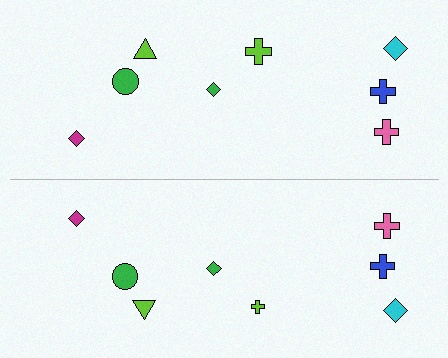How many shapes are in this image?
There are 16 shapes in this image.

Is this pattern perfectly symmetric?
No, the pattern is not perfectly symmetric. The lime cross on the bottom side has a different size than its mirror counterpart.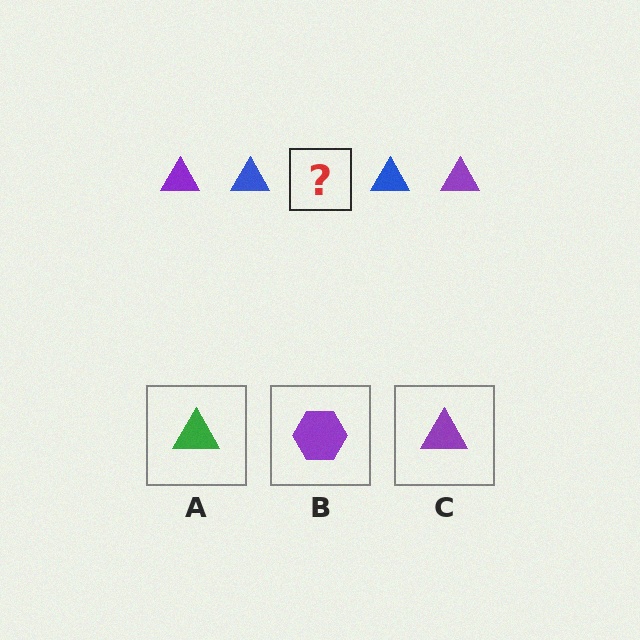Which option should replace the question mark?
Option C.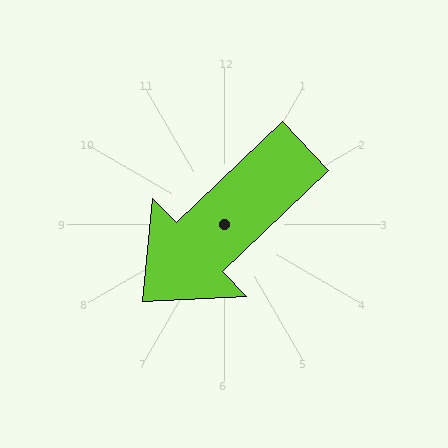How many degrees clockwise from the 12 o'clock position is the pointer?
Approximately 226 degrees.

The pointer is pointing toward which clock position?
Roughly 8 o'clock.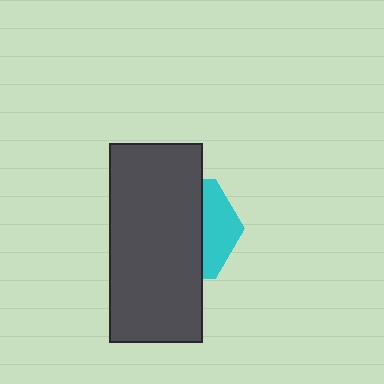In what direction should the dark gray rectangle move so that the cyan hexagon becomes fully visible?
The dark gray rectangle should move left. That is the shortest direction to clear the overlap and leave the cyan hexagon fully visible.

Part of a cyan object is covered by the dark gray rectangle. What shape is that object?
It is a hexagon.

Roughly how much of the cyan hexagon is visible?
A small part of it is visible (roughly 31%).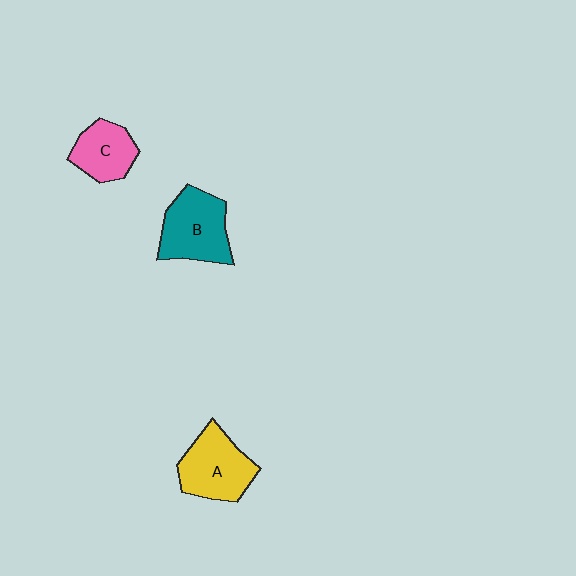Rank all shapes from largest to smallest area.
From largest to smallest: B (teal), A (yellow), C (pink).